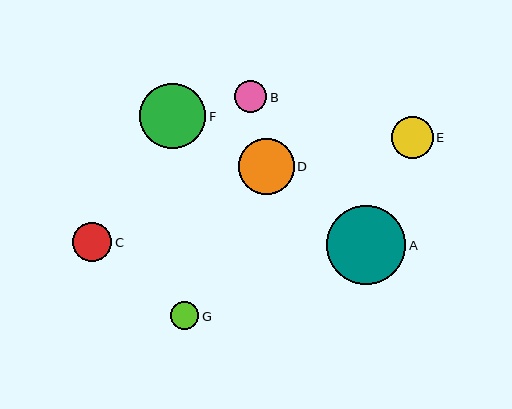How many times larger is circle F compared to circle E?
Circle F is approximately 1.6 times the size of circle E.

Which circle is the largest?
Circle A is the largest with a size of approximately 79 pixels.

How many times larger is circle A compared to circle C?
Circle A is approximately 2.0 times the size of circle C.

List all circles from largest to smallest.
From largest to smallest: A, F, D, E, C, B, G.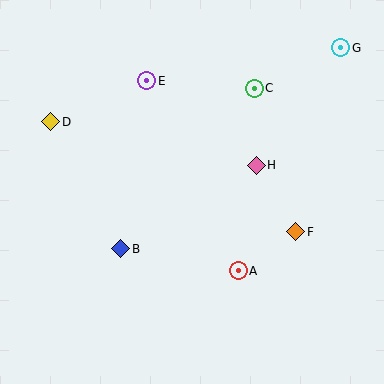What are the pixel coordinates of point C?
Point C is at (254, 88).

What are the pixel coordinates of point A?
Point A is at (238, 271).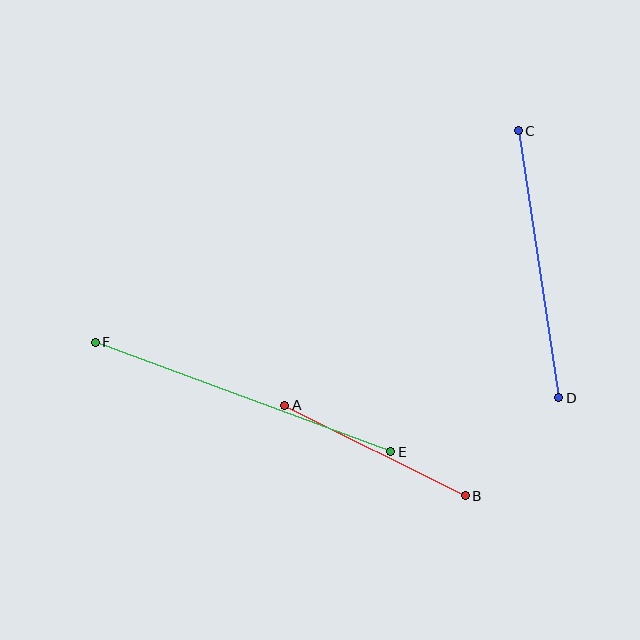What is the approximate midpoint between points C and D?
The midpoint is at approximately (539, 264) pixels.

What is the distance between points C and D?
The distance is approximately 270 pixels.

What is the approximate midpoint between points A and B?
The midpoint is at approximately (375, 450) pixels.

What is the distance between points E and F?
The distance is approximately 315 pixels.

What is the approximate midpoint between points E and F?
The midpoint is at approximately (243, 397) pixels.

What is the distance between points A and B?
The distance is approximately 202 pixels.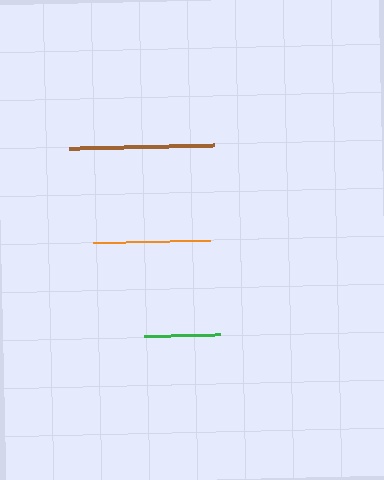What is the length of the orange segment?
The orange segment is approximately 117 pixels long.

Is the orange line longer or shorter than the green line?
The orange line is longer than the green line.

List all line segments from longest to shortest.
From longest to shortest: brown, orange, green.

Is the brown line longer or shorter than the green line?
The brown line is longer than the green line.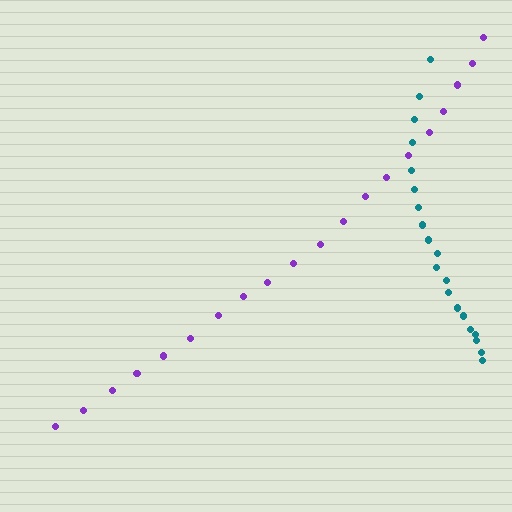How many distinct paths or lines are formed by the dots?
There are 2 distinct paths.